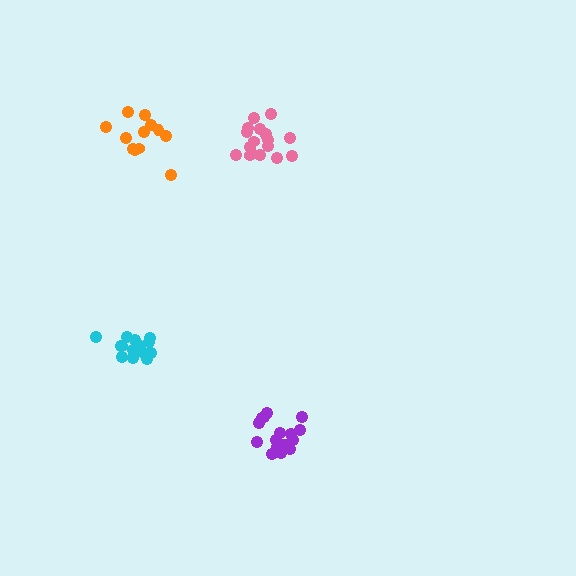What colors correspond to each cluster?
The clusters are colored: orange, pink, purple, cyan.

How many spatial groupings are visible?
There are 4 spatial groupings.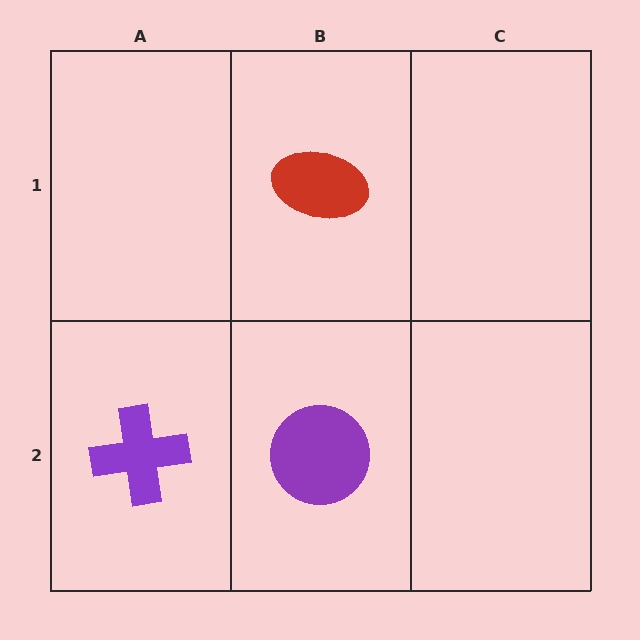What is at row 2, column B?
A purple circle.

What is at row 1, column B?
A red ellipse.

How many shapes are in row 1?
1 shape.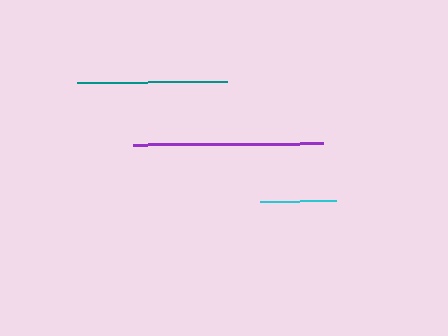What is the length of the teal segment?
The teal segment is approximately 150 pixels long.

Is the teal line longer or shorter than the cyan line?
The teal line is longer than the cyan line.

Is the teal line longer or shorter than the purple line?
The purple line is longer than the teal line.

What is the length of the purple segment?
The purple segment is approximately 190 pixels long.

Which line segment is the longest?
The purple line is the longest at approximately 190 pixels.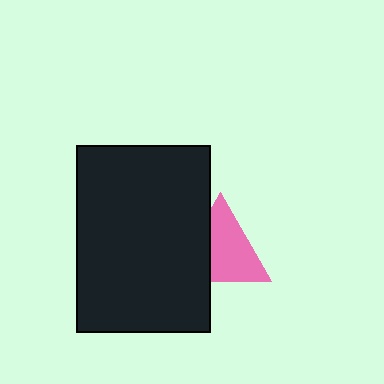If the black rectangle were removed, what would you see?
You would see the complete pink triangle.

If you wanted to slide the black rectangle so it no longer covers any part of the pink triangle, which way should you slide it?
Slide it left — that is the most direct way to separate the two shapes.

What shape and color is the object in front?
The object in front is a black rectangle.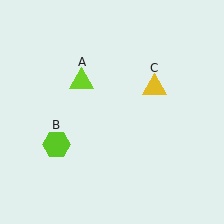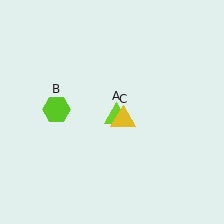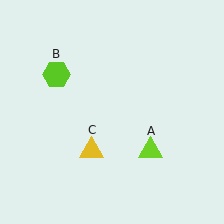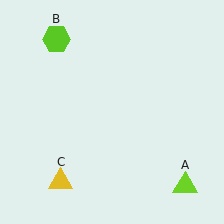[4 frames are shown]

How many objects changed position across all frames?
3 objects changed position: lime triangle (object A), lime hexagon (object B), yellow triangle (object C).